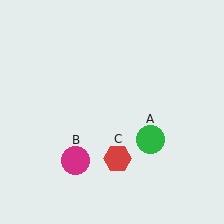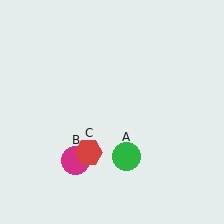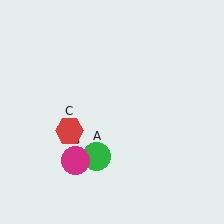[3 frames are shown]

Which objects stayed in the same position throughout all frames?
Magenta circle (object B) remained stationary.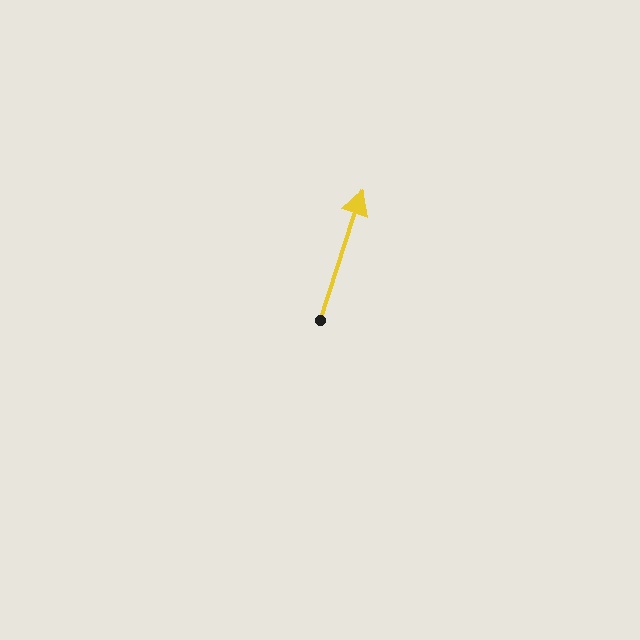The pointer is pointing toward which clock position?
Roughly 1 o'clock.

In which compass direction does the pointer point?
North.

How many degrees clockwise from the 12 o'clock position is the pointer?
Approximately 18 degrees.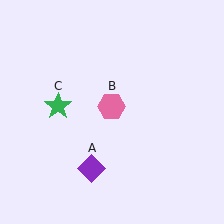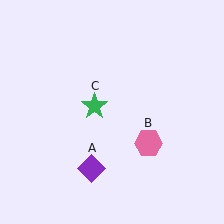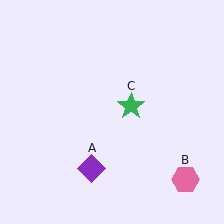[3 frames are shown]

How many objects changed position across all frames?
2 objects changed position: pink hexagon (object B), green star (object C).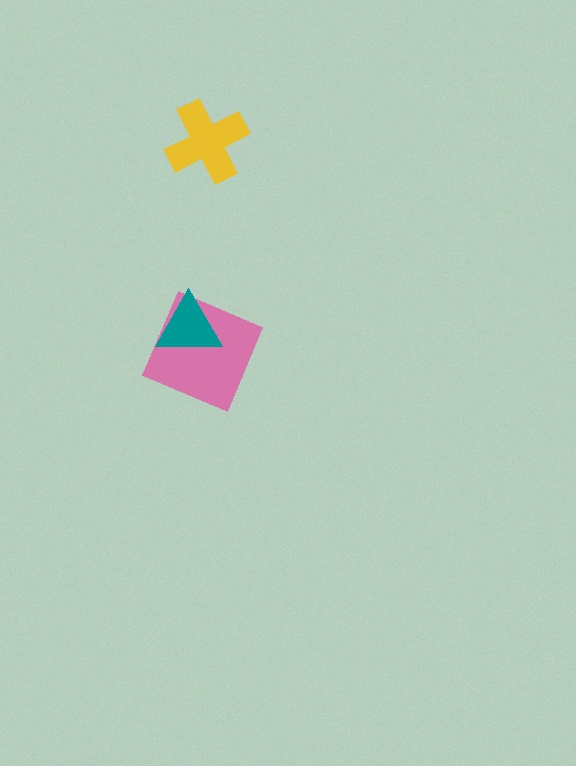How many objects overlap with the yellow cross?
0 objects overlap with the yellow cross.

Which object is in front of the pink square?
The teal triangle is in front of the pink square.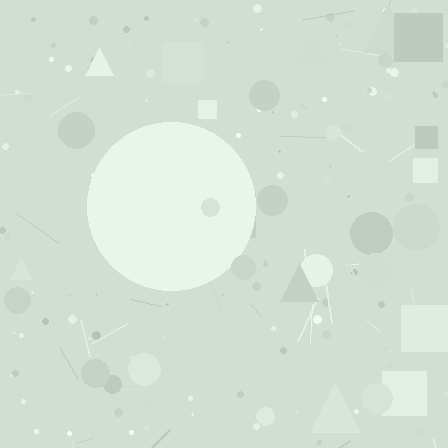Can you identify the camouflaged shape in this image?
The camouflaged shape is a circle.